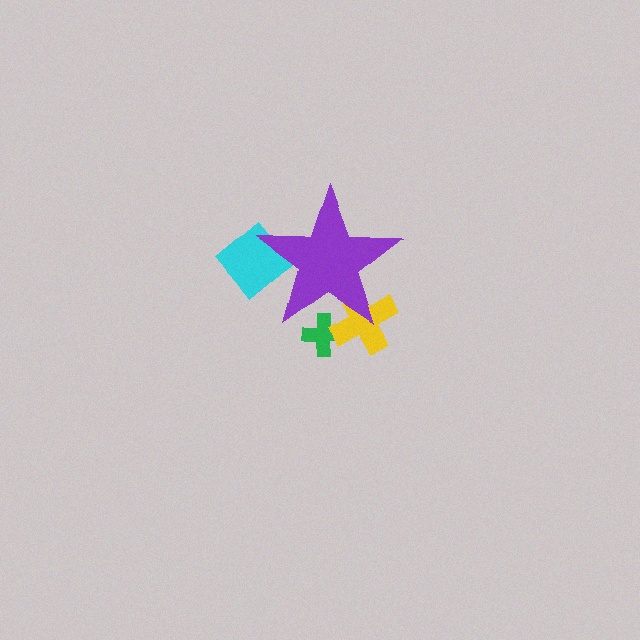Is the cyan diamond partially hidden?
Yes, the cyan diamond is partially hidden behind the purple star.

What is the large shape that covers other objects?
A purple star.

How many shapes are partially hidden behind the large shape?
3 shapes are partially hidden.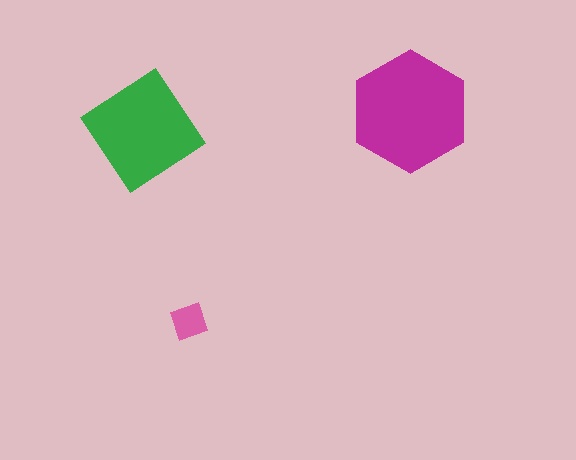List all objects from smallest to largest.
The pink diamond, the green diamond, the magenta hexagon.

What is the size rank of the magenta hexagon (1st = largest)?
1st.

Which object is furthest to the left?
The green diamond is leftmost.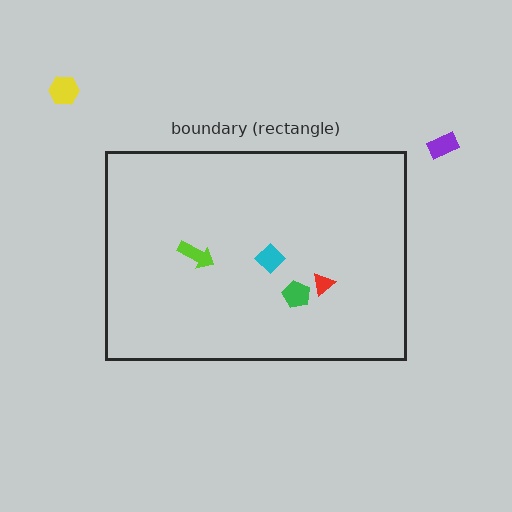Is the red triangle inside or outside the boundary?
Inside.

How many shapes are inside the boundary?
4 inside, 2 outside.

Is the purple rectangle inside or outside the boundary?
Outside.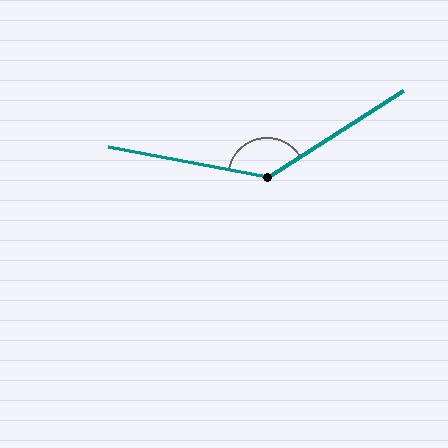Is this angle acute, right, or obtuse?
It is obtuse.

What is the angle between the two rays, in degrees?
Approximately 137 degrees.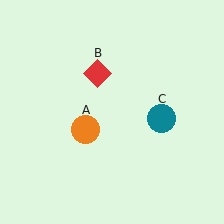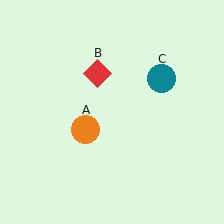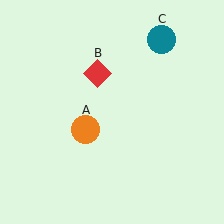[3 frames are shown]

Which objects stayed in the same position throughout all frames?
Orange circle (object A) and red diamond (object B) remained stationary.